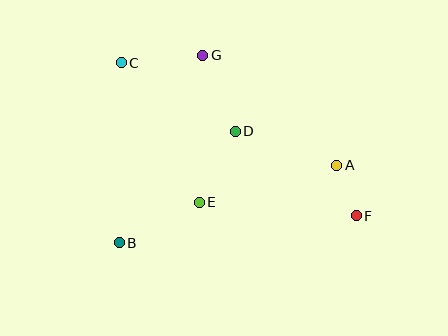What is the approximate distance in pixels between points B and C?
The distance between B and C is approximately 180 pixels.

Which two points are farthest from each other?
Points C and F are farthest from each other.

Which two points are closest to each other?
Points A and F are closest to each other.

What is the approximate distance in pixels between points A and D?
The distance between A and D is approximately 107 pixels.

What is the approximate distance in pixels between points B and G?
The distance between B and G is approximately 205 pixels.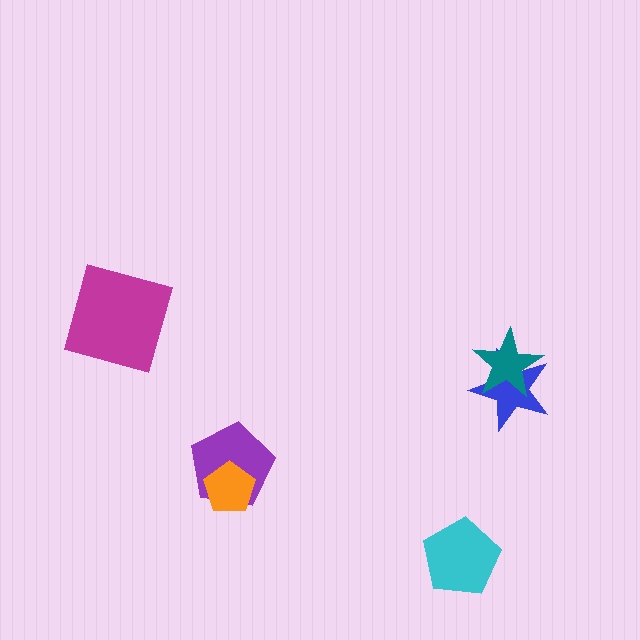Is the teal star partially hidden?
No, no other shape covers it.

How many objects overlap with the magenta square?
0 objects overlap with the magenta square.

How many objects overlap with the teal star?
1 object overlaps with the teal star.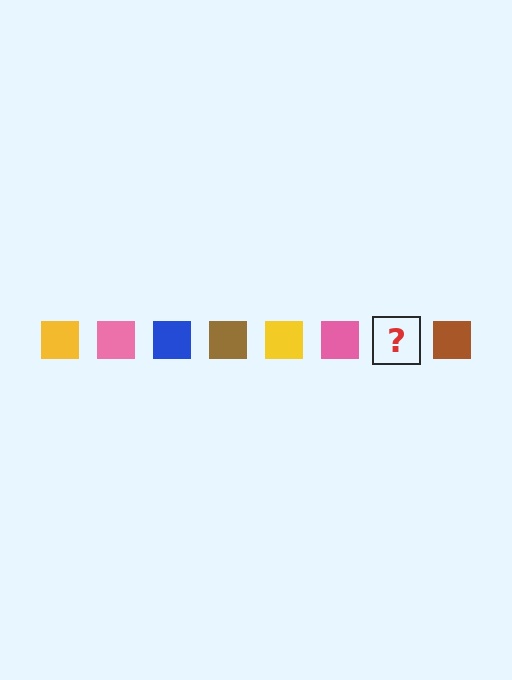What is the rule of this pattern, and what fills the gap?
The rule is that the pattern cycles through yellow, pink, blue, brown squares. The gap should be filled with a blue square.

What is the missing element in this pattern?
The missing element is a blue square.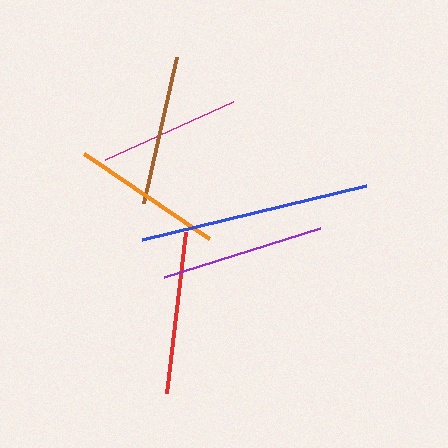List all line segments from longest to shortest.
From longest to shortest: blue, purple, red, orange, brown, magenta.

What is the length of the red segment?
The red segment is approximately 162 pixels long.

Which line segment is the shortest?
The magenta line is the shortest at approximately 141 pixels.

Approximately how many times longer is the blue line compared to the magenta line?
The blue line is approximately 1.6 times the length of the magenta line.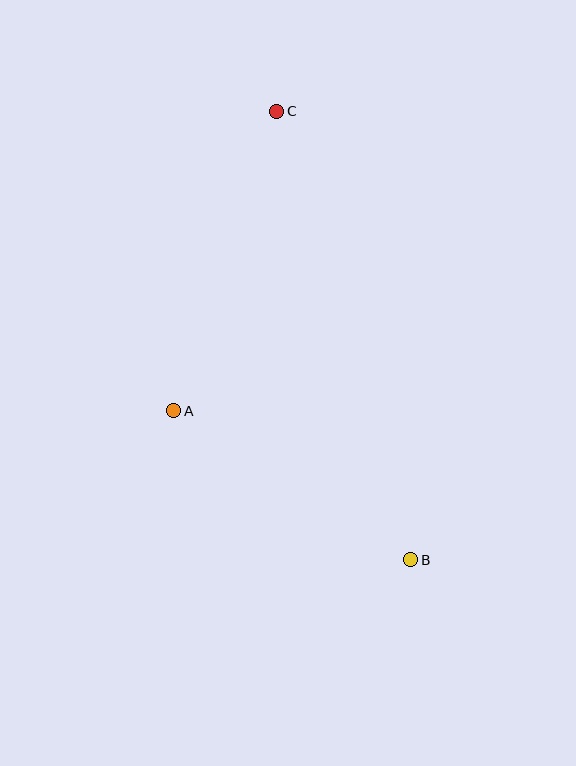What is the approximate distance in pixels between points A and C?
The distance between A and C is approximately 317 pixels.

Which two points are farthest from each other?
Points B and C are farthest from each other.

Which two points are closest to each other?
Points A and B are closest to each other.